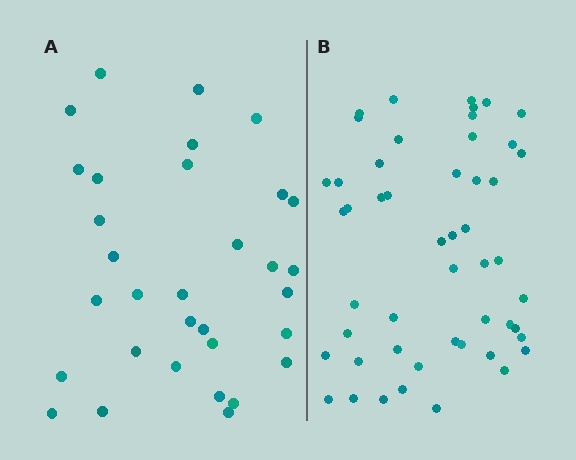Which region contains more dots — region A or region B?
Region B (the right region) has more dots.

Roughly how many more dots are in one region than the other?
Region B has approximately 20 more dots than region A.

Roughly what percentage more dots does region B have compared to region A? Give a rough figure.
About 55% more.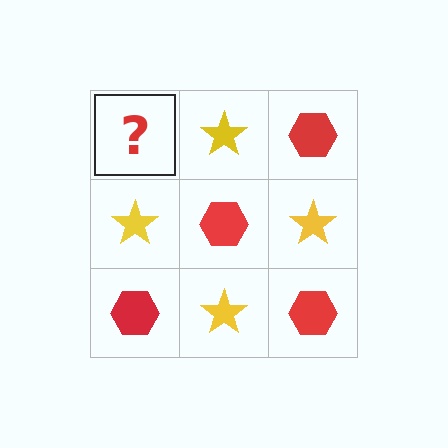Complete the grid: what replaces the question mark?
The question mark should be replaced with a red hexagon.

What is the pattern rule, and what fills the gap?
The rule is that it alternates red hexagon and yellow star in a checkerboard pattern. The gap should be filled with a red hexagon.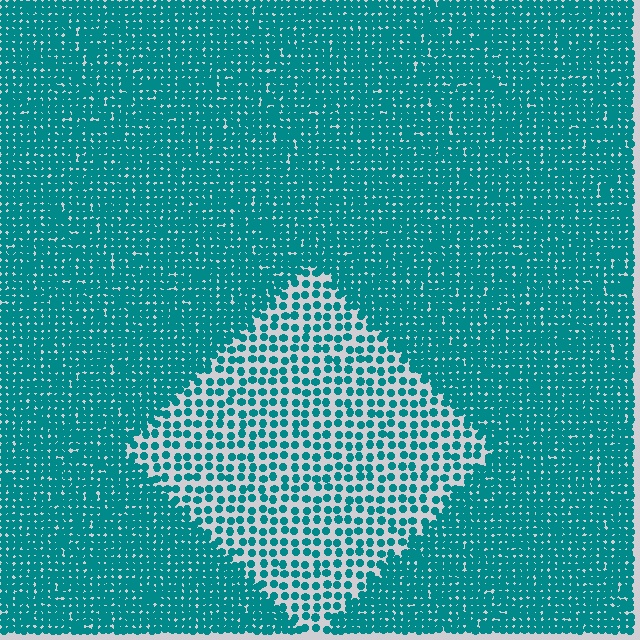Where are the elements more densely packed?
The elements are more densely packed outside the diamond boundary.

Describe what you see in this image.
The image contains small teal elements arranged at two different densities. A diamond-shaped region is visible where the elements are less densely packed than the surrounding area.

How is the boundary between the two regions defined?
The boundary is defined by a change in element density (approximately 2.3x ratio). All elements are the same color, size, and shape.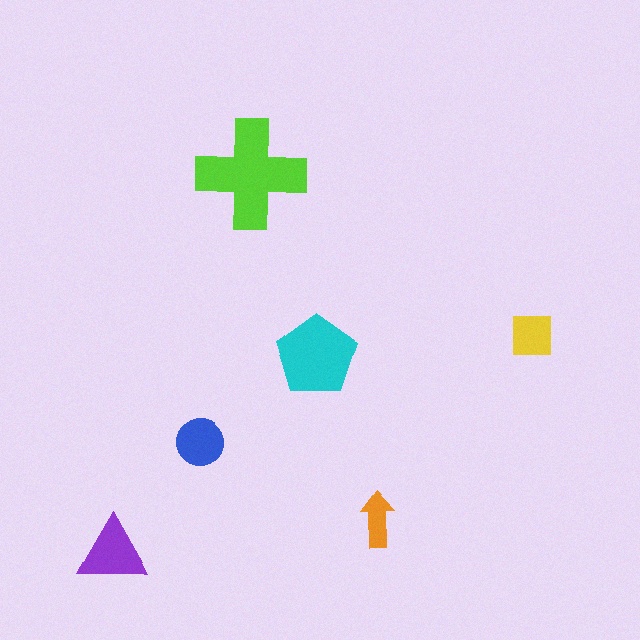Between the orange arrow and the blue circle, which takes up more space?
The blue circle.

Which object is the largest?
The lime cross.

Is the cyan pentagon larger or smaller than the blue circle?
Larger.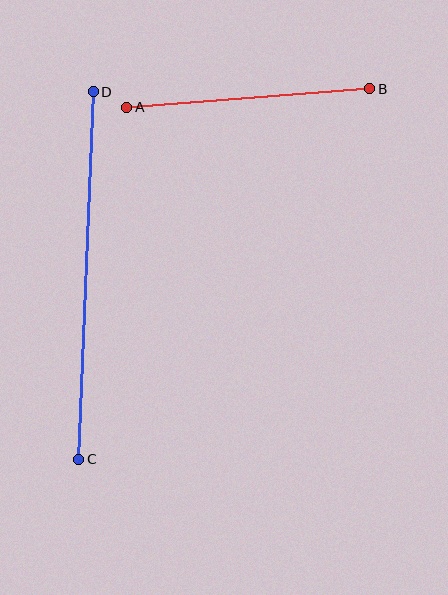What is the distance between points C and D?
The distance is approximately 368 pixels.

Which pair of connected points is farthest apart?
Points C and D are farthest apart.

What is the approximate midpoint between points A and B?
The midpoint is at approximately (248, 98) pixels.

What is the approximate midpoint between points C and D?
The midpoint is at approximately (86, 275) pixels.